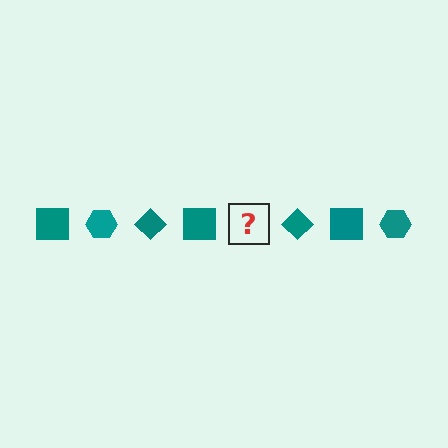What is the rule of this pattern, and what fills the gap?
The rule is that the pattern cycles through square, hexagon, diamond shapes in teal. The gap should be filled with a teal hexagon.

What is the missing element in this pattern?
The missing element is a teal hexagon.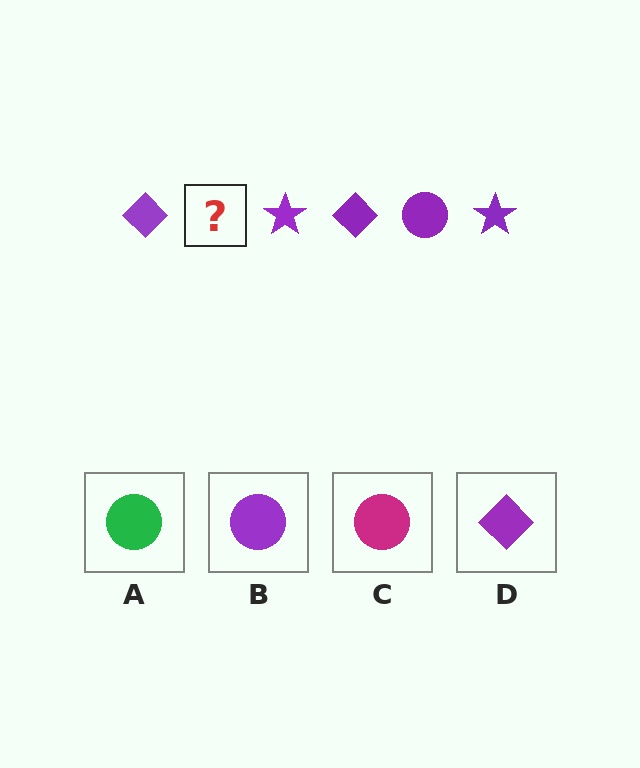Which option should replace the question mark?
Option B.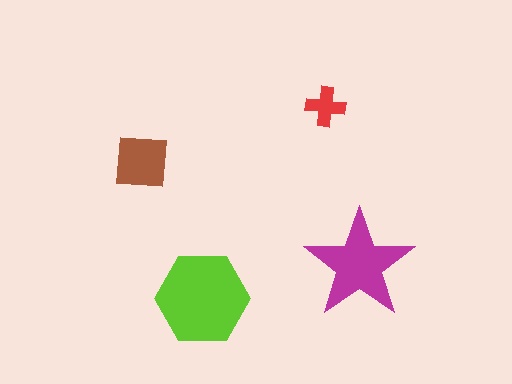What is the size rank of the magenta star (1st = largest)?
2nd.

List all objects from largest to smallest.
The lime hexagon, the magenta star, the brown square, the red cross.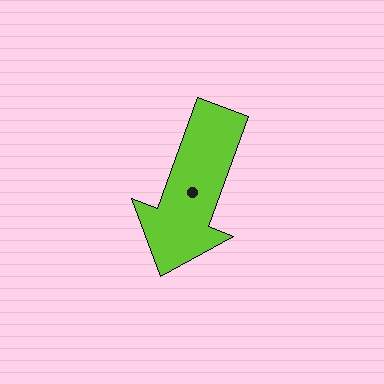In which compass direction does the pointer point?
South.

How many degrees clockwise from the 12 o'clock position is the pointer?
Approximately 200 degrees.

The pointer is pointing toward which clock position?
Roughly 7 o'clock.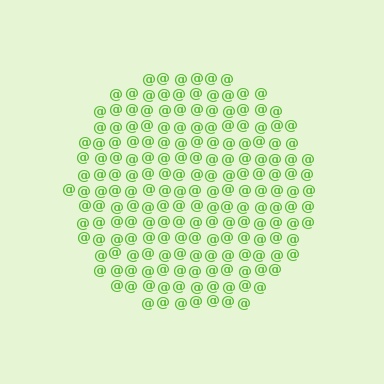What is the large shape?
The large shape is a circle.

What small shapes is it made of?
It is made of small at signs.